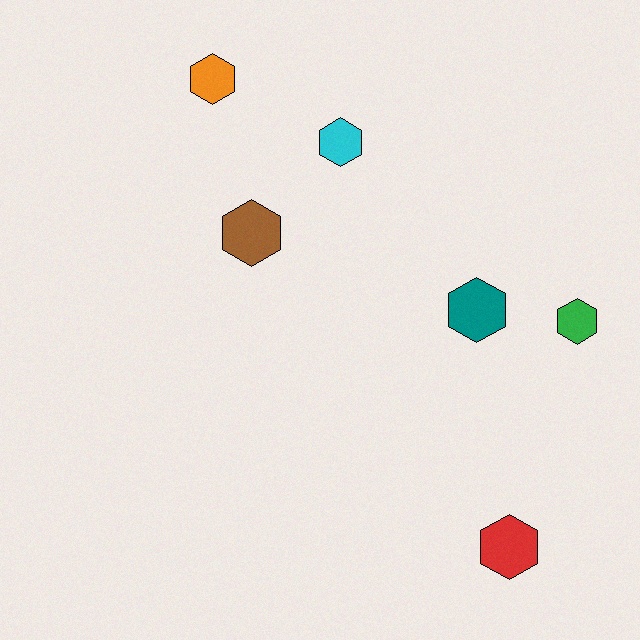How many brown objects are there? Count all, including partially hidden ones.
There is 1 brown object.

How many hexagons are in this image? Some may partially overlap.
There are 6 hexagons.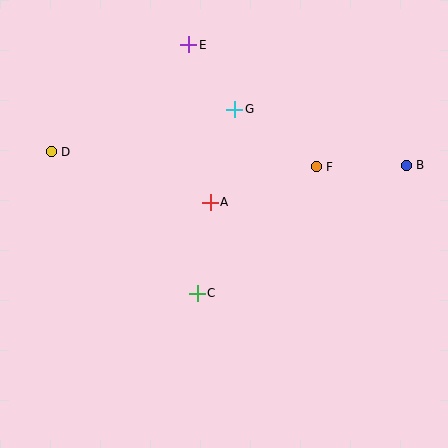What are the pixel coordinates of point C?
Point C is at (197, 293).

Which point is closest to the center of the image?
Point A at (210, 202) is closest to the center.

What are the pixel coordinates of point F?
Point F is at (316, 167).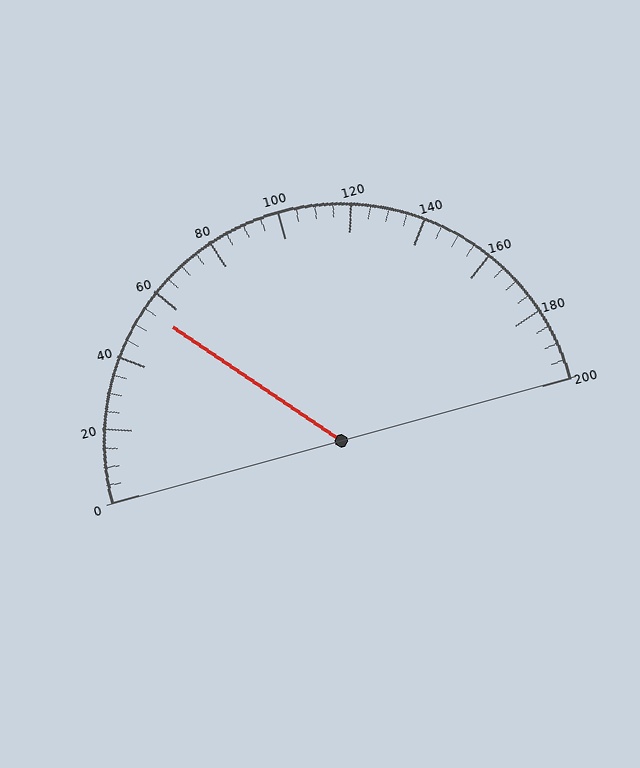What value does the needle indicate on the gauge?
The needle indicates approximately 55.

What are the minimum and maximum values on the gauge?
The gauge ranges from 0 to 200.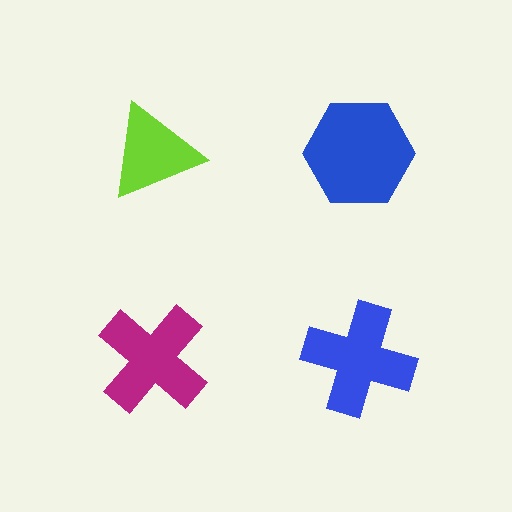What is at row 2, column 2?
A blue cross.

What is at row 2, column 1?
A magenta cross.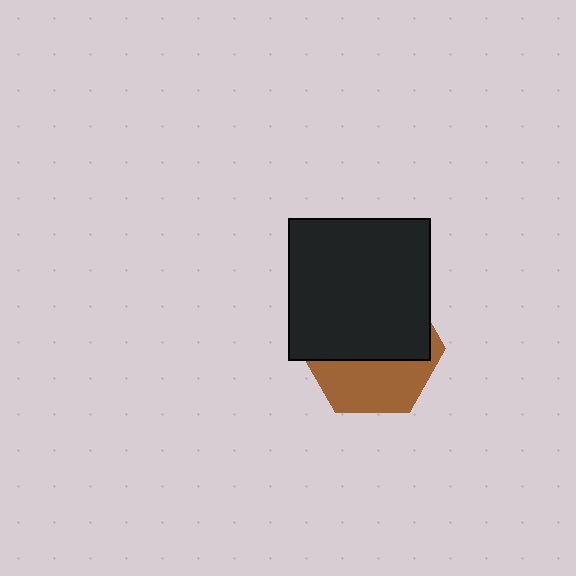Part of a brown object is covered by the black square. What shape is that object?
It is a hexagon.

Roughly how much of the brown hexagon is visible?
A small part of it is visible (roughly 40%).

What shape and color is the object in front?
The object in front is a black square.